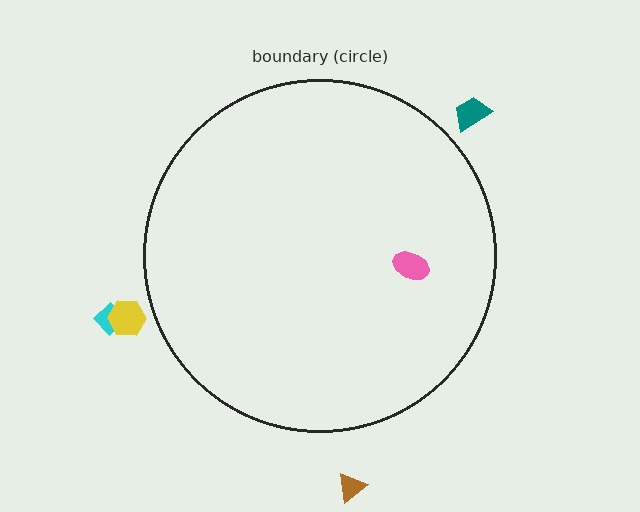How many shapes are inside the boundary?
1 inside, 4 outside.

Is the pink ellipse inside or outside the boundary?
Inside.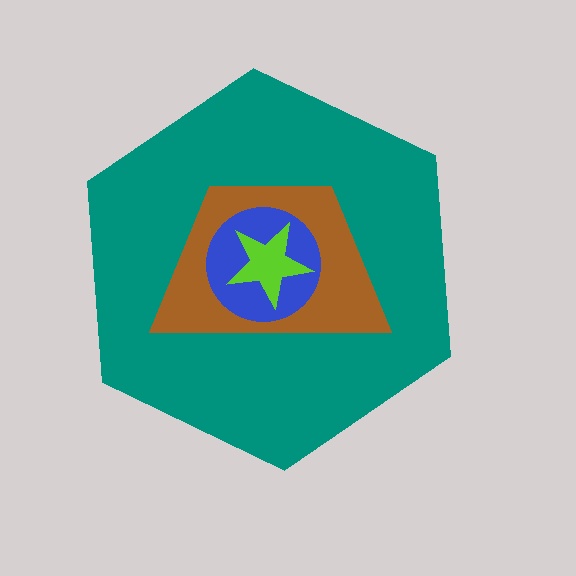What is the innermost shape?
The lime star.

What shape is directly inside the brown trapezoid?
The blue circle.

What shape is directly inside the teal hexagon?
The brown trapezoid.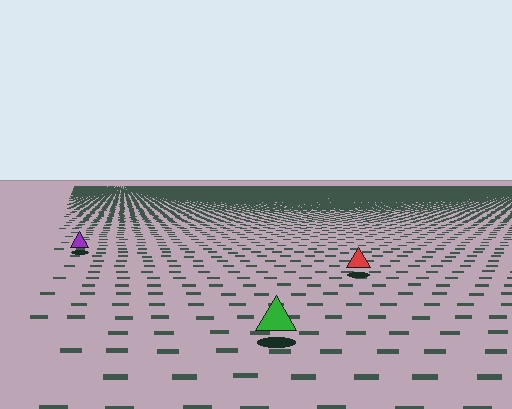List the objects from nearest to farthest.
From nearest to farthest: the green triangle, the red triangle, the purple triangle.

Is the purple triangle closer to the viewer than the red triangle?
No. The red triangle is closer — you can tell from the texture gradient: the ground texture is coarser near it.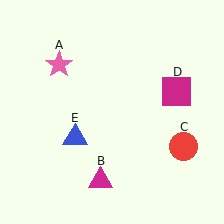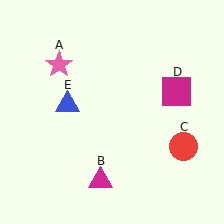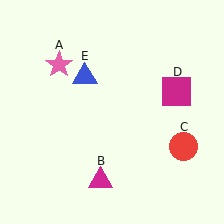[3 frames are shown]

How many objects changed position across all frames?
1 object changed position: blue triangle (object E).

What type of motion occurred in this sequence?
The blue triangle (object E) rotated clockwise around the center of the scene.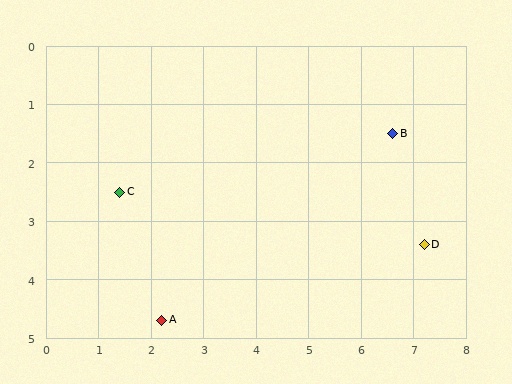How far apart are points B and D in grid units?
Points B and D are about 2.0 grid units apart.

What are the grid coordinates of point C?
Point C is at approximately (1.4, 2.5).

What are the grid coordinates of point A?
Point A is at approximately (2.2, 4.7).